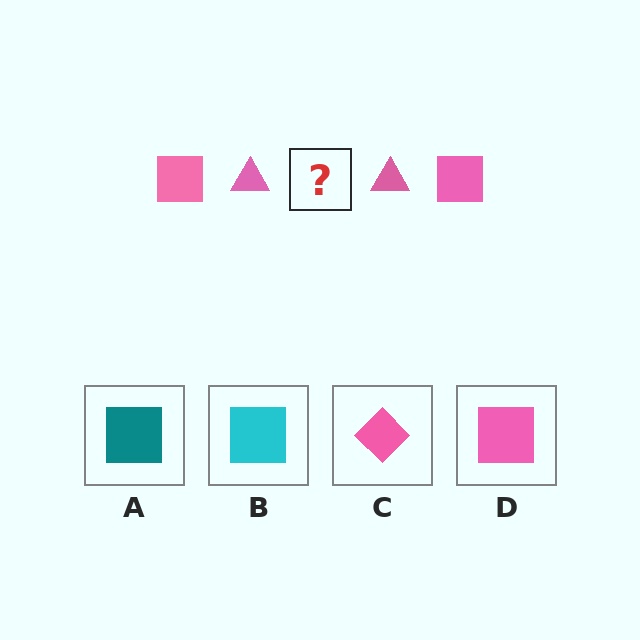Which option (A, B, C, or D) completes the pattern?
D.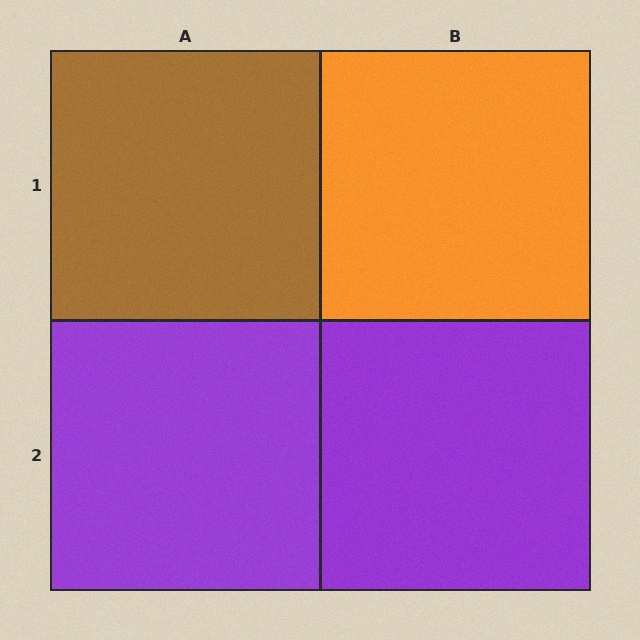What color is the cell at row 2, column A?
Purple.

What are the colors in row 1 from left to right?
Brown, orange.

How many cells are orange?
1 cell is orange.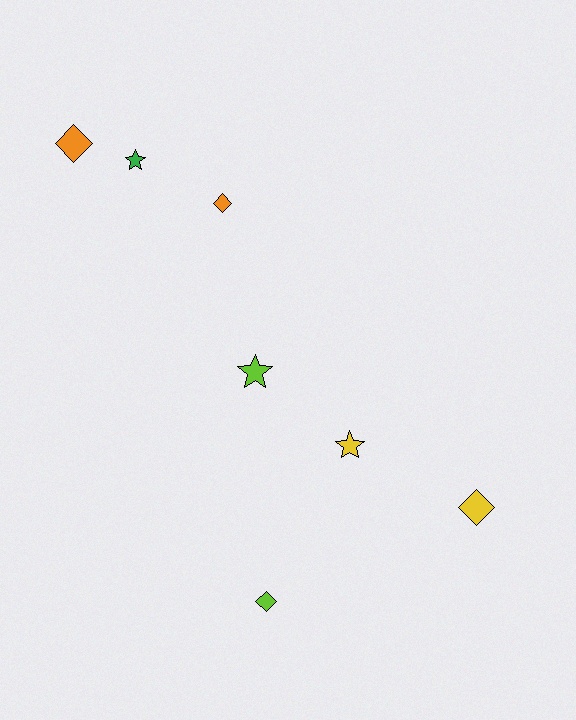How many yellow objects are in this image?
There are 2 yellow objects.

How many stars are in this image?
There are 3 stars.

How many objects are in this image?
There are 7 objects.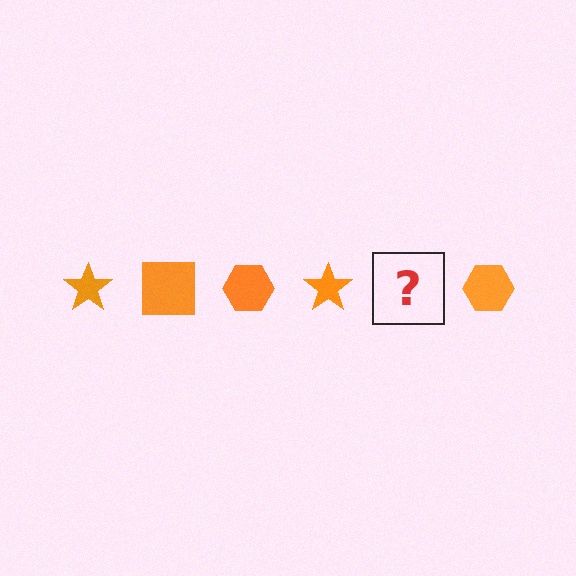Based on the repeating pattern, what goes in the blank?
The blank should be an orange square.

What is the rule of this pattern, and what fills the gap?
The rule is that the pattern cycles through star, square, hexagon shapes in orange. The gap should be filled with an orange square.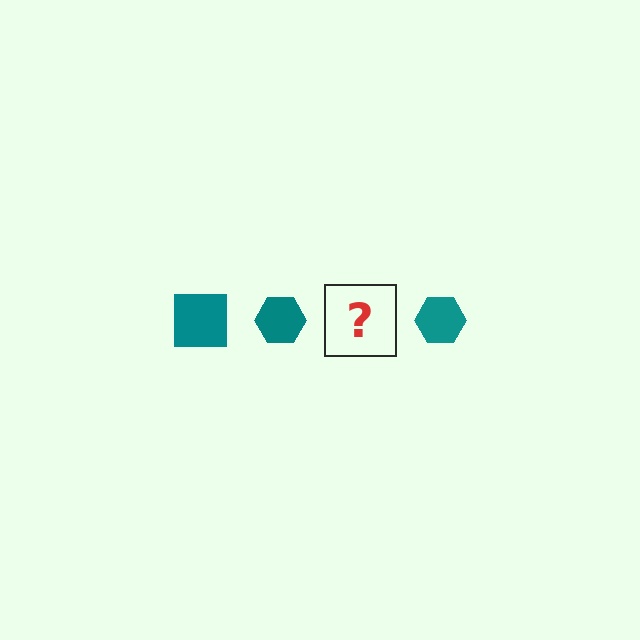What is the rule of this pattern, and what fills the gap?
The rule is that the pattern cycles through square, hexagon shapes in teal. The gap should be filled with a teal square.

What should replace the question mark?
The question mark should be replaced with a teal square.